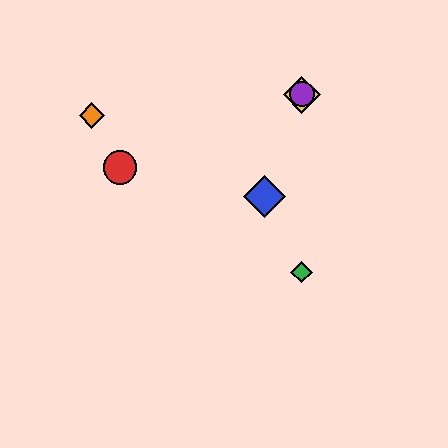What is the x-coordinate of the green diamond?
The green diamond is at x≈302.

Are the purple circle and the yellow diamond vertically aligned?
Yes, both are at x≈302.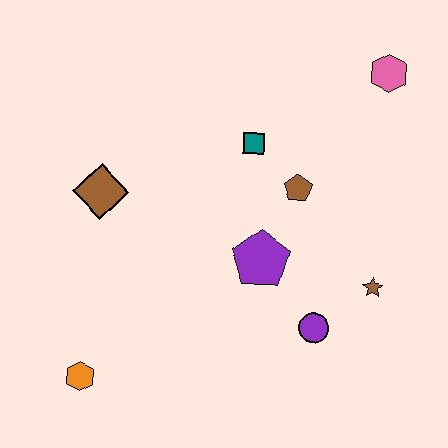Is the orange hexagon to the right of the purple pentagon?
No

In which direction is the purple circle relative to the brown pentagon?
The purple circle is below the brown pentagon.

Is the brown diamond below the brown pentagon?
Yes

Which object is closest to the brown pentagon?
The teal square is closest to the brown pentagon.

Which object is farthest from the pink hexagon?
The orange hexagon is farthest from the pink hexagon.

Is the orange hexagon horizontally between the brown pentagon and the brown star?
No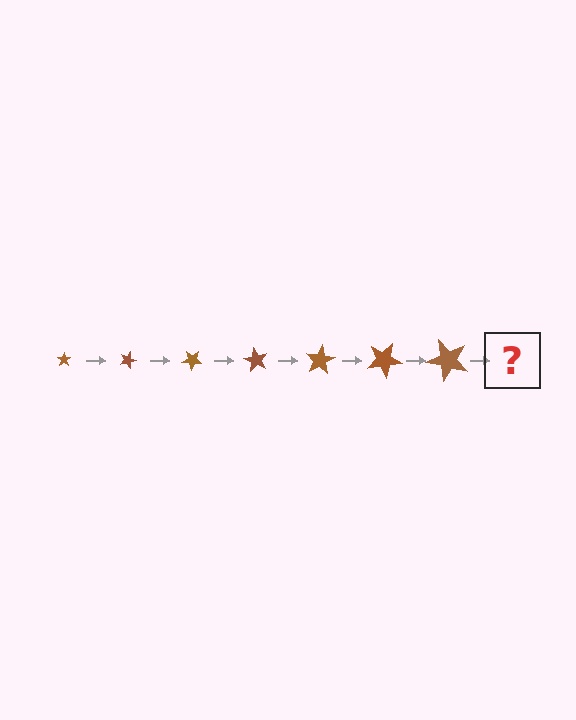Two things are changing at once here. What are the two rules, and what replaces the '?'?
The two rules are that the star grows larger each step and it rotates 20 degrees each step. The '?' should be a star, larger than the previous one and rotated 140 degrees from the start.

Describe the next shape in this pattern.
It should be a star, larger than the previous one and rotated 140 degrees from the start.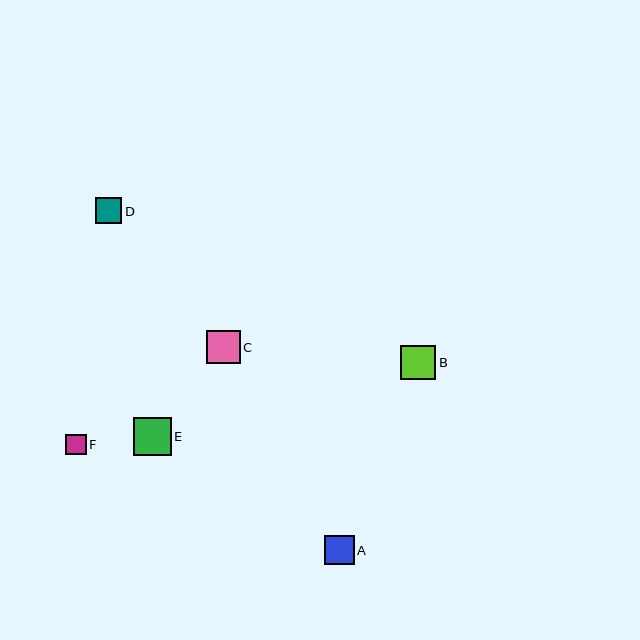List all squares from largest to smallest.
From largest to smallest: E, B, C, A, D, F.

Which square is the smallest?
Square F is the smallest with a size of approximately 20 pixels.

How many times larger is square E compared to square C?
Square E is approximately 1.1 times the size of square C.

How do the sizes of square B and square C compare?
Square B and square C are approximately the same size.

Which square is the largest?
Square E is the largest with a size of approximately 38 pixels.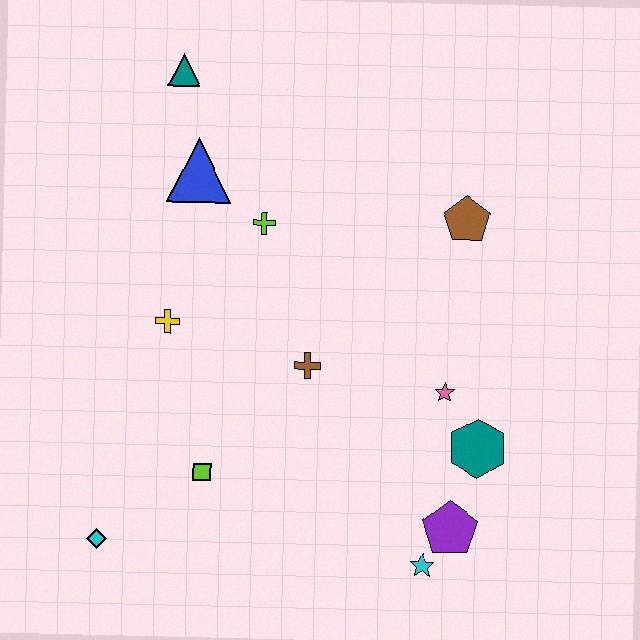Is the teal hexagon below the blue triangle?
Yes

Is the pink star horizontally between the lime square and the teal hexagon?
Yes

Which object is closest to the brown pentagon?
The pink star is closest to the brown pentagon.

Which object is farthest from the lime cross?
The cyan star is farthest from the lime cross.